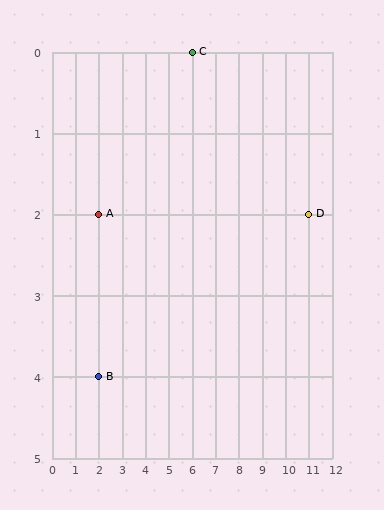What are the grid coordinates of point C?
Point C is at grid coordinates (6, 0).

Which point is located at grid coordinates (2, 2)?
Point A is at (2, 2).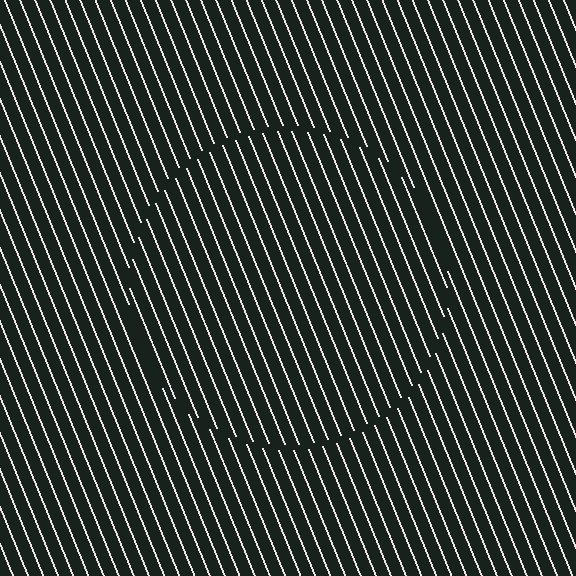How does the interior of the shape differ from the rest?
The interior of the shape contains the same grating, shifted by half a period — the contour is defined by the phase discontinuity where line-ends from the inner and outer gratings abut.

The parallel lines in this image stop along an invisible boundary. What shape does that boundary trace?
An illusory circle. The interior of the shape contains the same grating, shifted by half a period — the contour is defined by the phase discontinuity where line-ends from the inner and outer gratings abut.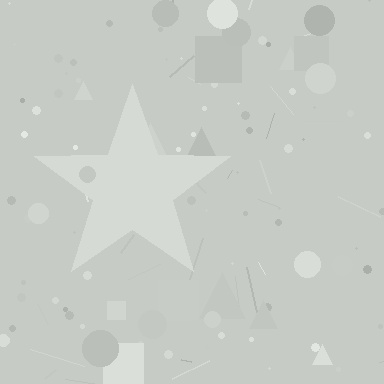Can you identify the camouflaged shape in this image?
The camouflaged shape is a star.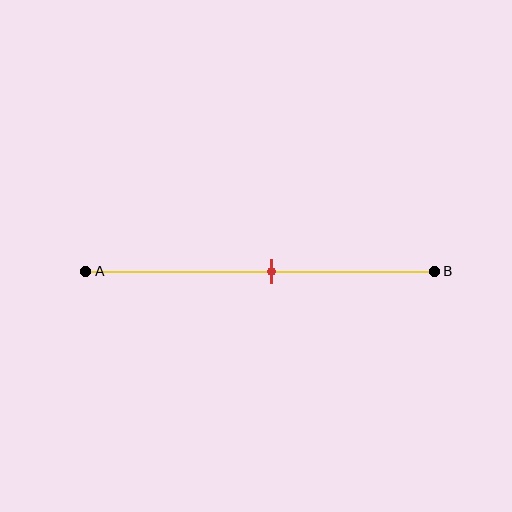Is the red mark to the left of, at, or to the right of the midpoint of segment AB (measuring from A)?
The red mark is to the right of the midpoint of segment AB.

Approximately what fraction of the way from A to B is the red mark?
The red mark is approximately 55% of the way from A to B.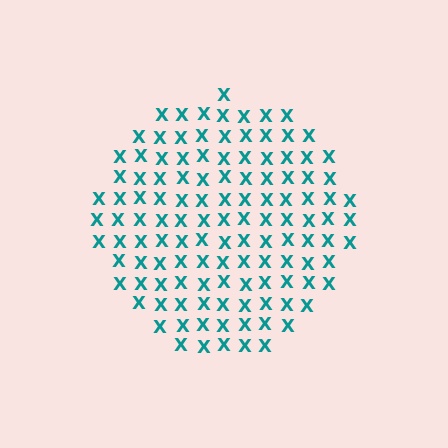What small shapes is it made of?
It is made of small letter X's.